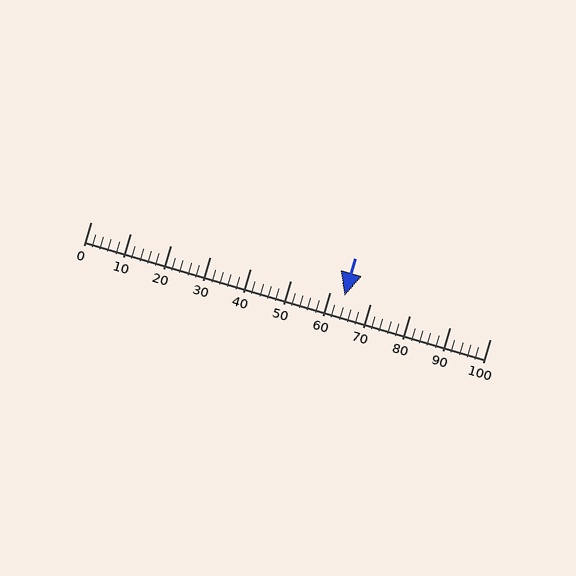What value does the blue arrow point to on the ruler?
The blue arrow points to approximately 64.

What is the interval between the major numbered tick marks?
The major tick marks are spaced 10 units apart.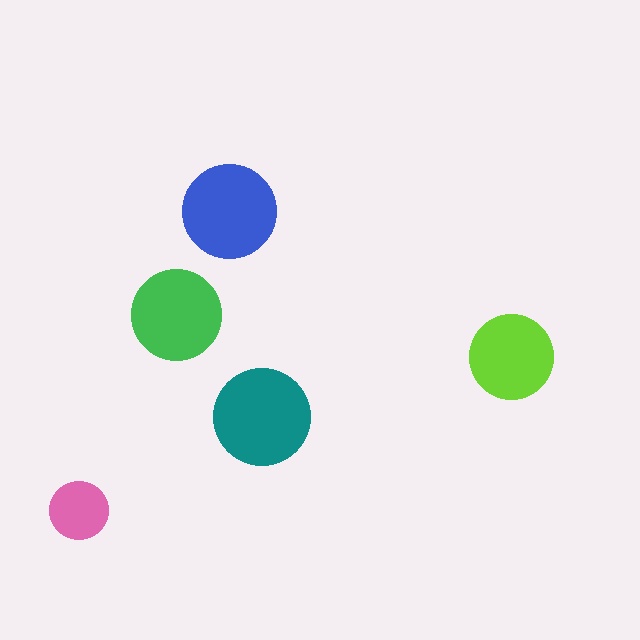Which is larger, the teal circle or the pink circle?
The teal one.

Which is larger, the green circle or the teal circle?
The teal one.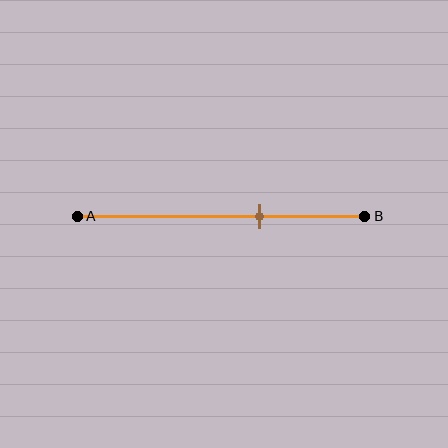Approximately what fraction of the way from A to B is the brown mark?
The brown mark is approximately 65% of the way from A to B.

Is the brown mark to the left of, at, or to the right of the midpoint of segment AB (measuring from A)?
The brown mark is to the right of the midpoint of segment AB.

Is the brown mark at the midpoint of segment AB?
No, the mark is at about 65% from A, not at the 50% midpoint.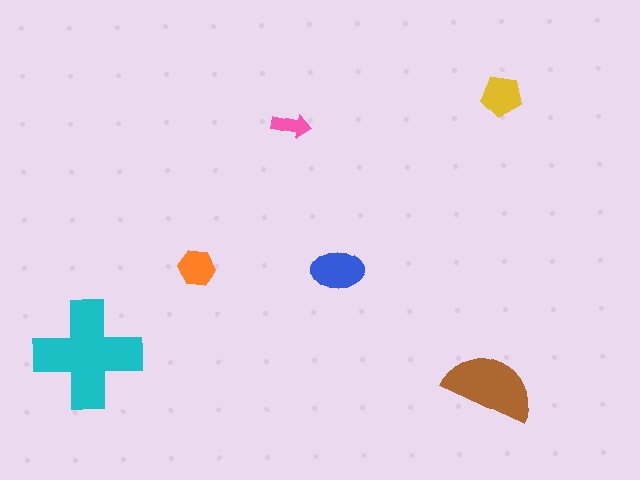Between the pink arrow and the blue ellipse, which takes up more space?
The blue ellipse.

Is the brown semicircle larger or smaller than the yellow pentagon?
Larger.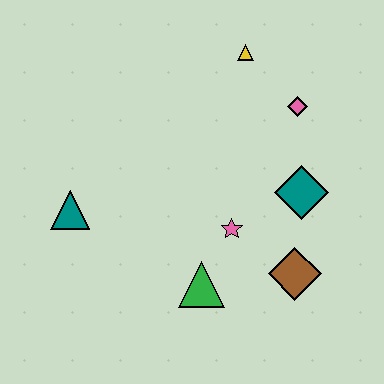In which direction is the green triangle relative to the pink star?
The green triangle is below the pink star.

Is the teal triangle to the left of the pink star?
Yes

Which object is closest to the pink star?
The green triangle is closest to the pink star.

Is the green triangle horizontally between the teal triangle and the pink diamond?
Yes